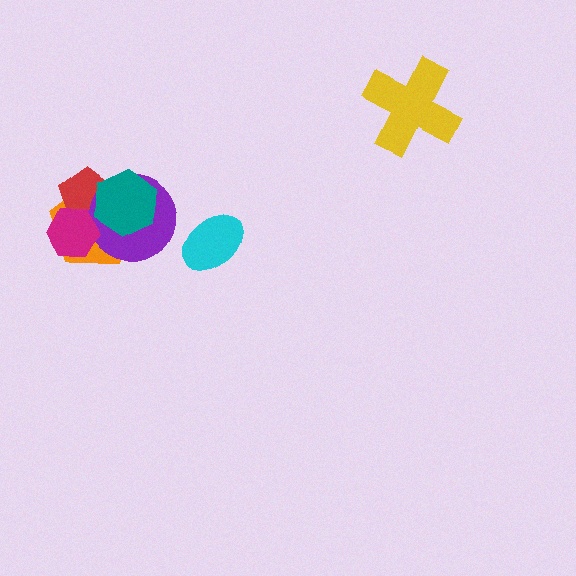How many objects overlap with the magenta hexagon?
3 objects overlap with the magenta hexagon.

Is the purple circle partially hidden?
Yes, it is partially covered by another shape.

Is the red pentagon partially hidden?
Yes, it is partially covered by another shape.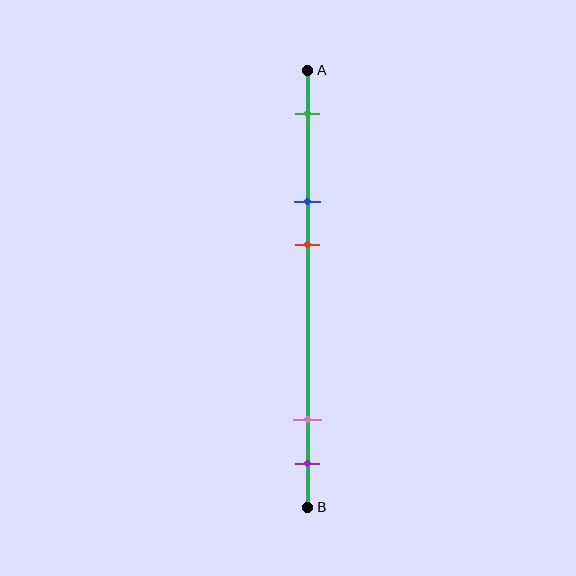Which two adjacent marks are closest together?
The pink and purple marks are the closest adjacent pair.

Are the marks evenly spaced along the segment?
No, the marks are not evenly spaced.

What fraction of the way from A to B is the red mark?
The red mark is approximately 40% (0.4) of the way from A to B.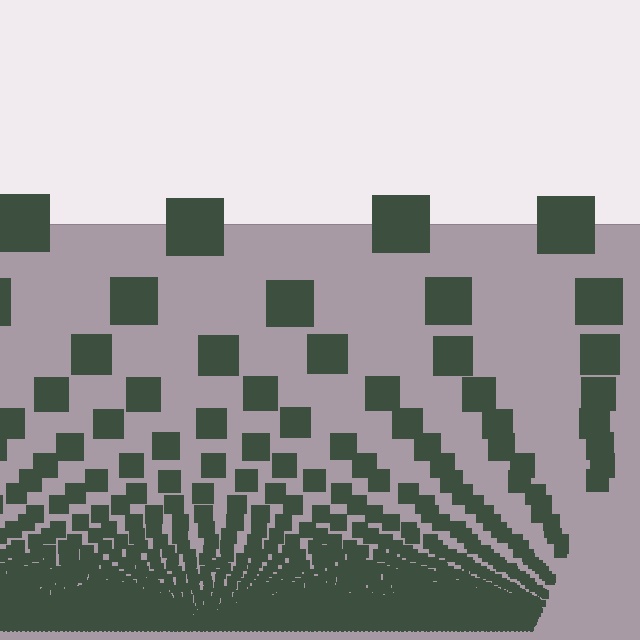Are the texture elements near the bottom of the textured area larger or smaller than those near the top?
Smaller. The gradient is inverted — elements near the bottom are smaller and denser.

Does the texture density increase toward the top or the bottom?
Density increases toward the bottom.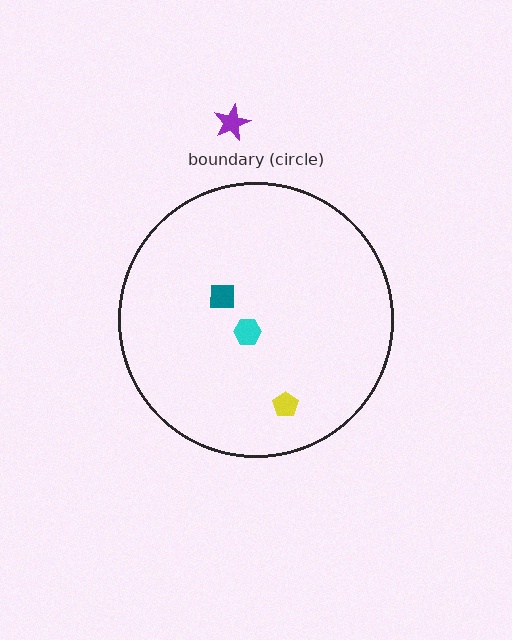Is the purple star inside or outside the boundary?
Outside.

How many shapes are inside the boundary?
3 inside, 1 outside.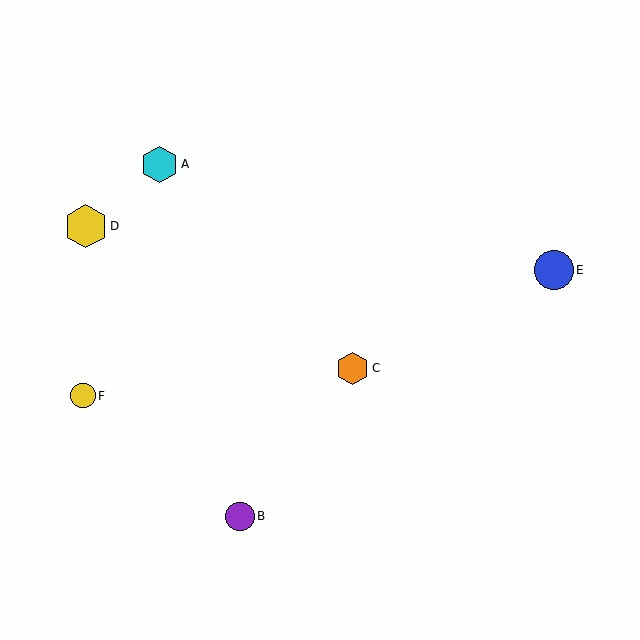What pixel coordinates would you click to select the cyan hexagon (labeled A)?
Click at (160, 164) to select the cyan hexagon A.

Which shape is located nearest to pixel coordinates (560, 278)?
The blue circle (labeled E) at (554, 270) is nearest to that location.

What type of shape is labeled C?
Shape C is an orange hexagon.